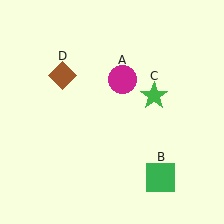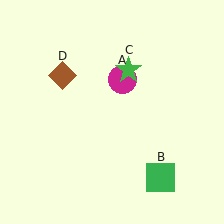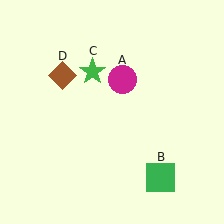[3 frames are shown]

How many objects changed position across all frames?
1 object changed position: green star (object C).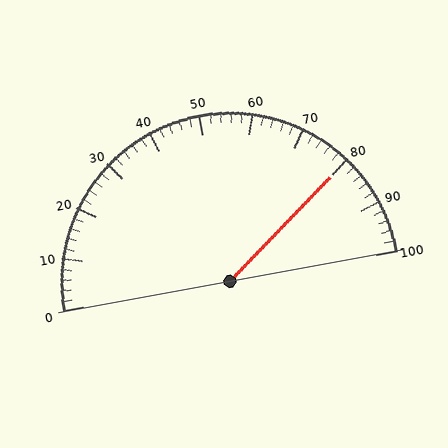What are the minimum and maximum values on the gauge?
The gauge ranges from 0 to 100.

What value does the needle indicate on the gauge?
The needle indicates approximately 80.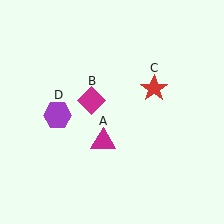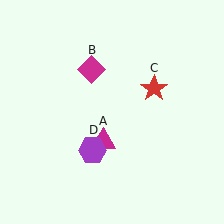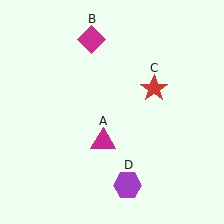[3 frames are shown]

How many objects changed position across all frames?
2 objects changed position: magenta diamond (object B), purple hexagon (object D).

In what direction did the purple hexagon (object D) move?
The purple hexagon (object D) moved down and to the right.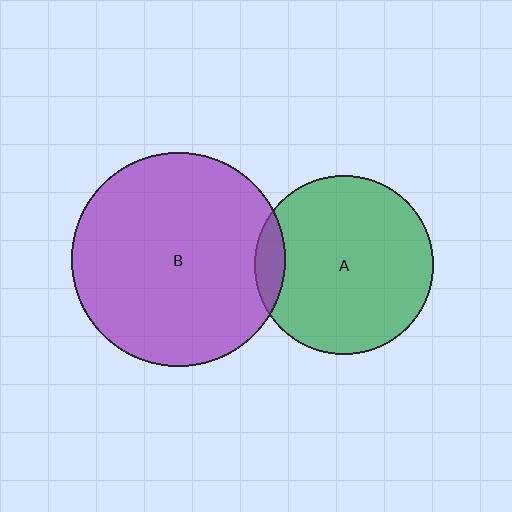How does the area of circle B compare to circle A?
Approximately 1.4 times.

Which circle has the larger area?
Circle B (purple).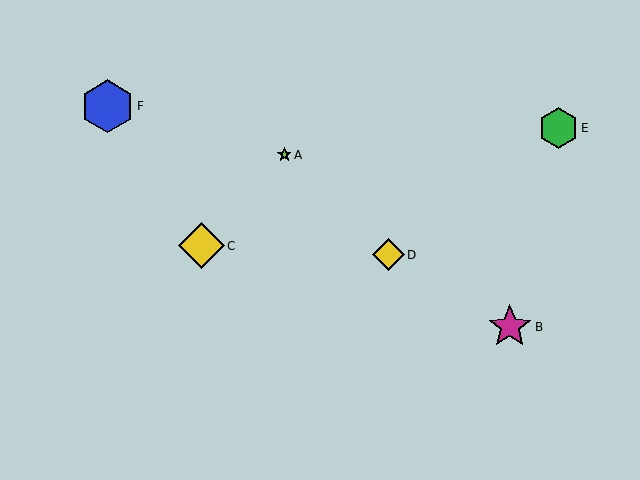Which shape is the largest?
The blue hexagon (labeled F) is the largest.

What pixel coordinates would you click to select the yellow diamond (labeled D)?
Click at (388, 255) to select the yellow diamond D.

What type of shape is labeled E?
Shape E is a green hexagon.